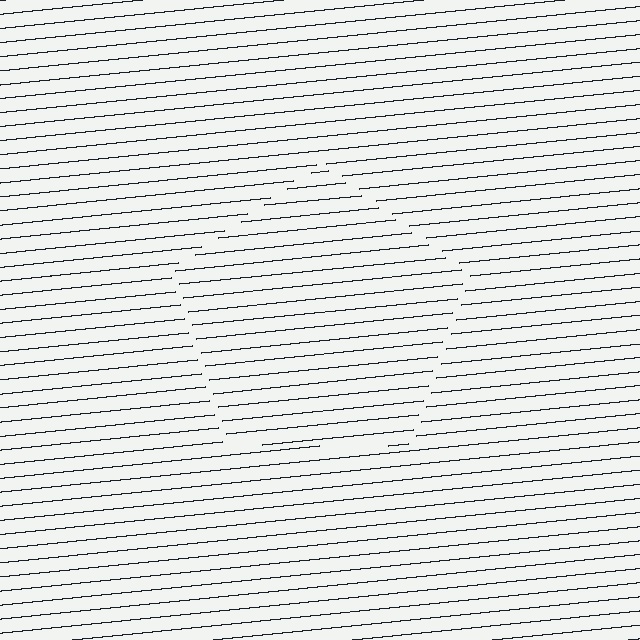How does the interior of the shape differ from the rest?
The interior of the shape contains the same grating, shifted by half a period — the contour is defined by the phase discontinuity where line-ends from the inner and outer gratings abut.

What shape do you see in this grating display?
An illusory pentagon. The interior of the shape contains the same grating, shifted by half a period — the contour is defined by the phase discontinuity where line-ends from the inner and outer gratings abut.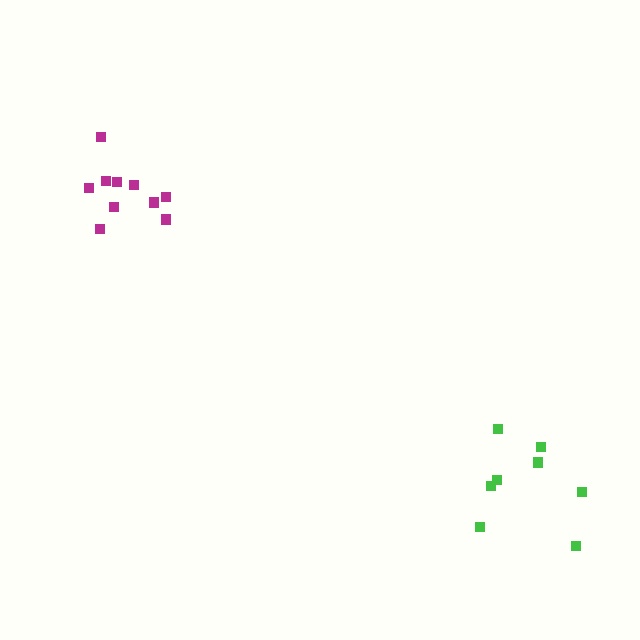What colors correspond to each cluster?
The clusters are colored: magenta, green.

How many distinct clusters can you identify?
There are 2 distinct clusters.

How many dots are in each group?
Group 1: 10 dots, Group 2: 8 dots (18 total).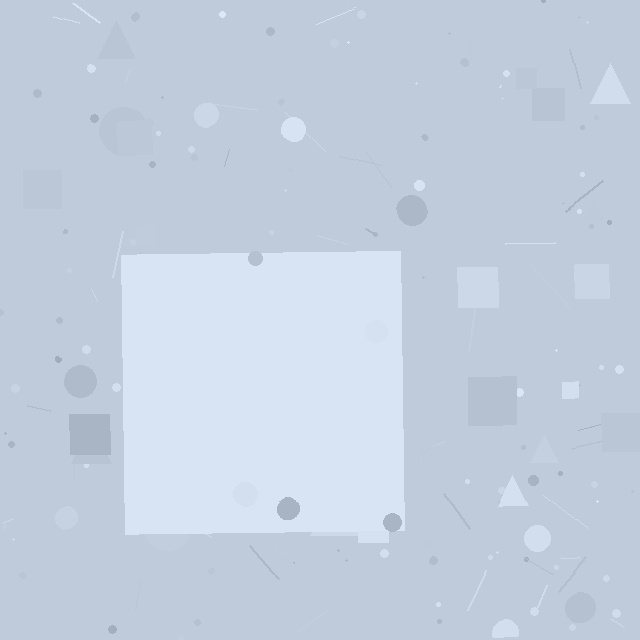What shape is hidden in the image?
A square is hidden in the image.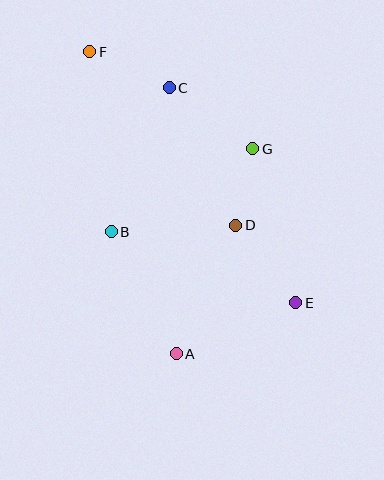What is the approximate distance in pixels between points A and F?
The distance between A and F is approximately 314 pixels.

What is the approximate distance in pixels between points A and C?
The distance between A and C is approximately 266 pixels.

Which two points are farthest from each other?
Points E and F are farthest from each other.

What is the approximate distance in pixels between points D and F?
The distance between D and F is approximately 227 pixels.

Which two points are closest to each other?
Points D and G are closest to each other.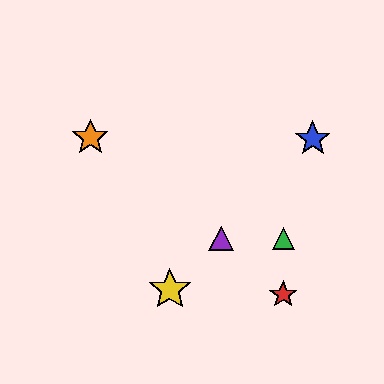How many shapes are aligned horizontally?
2 shapes (the green triangle, the purple triangle) are aligned horizontally.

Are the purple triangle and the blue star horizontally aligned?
No, the purple triangle is at y≈239 and the blue star is at y≈139.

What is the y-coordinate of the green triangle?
The green triangle is at y≈239.